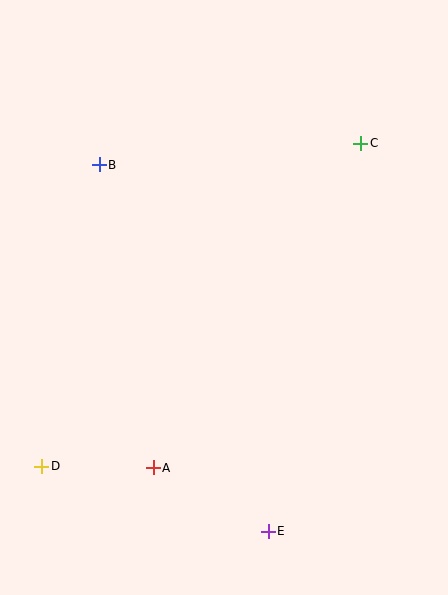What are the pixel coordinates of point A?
Point A is at (153, 468).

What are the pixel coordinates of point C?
Point C is at (361, 143).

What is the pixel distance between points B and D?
The distance between B and D is 307 pixels.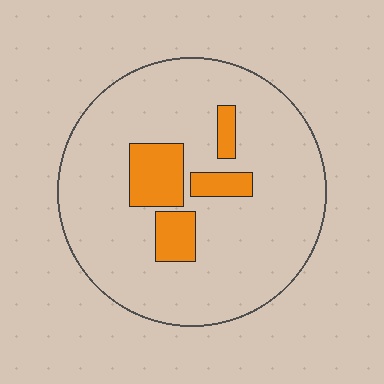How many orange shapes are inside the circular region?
4.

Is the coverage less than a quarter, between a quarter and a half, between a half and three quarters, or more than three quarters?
Less than a quarter.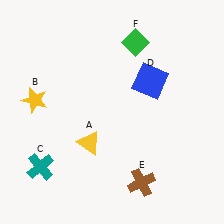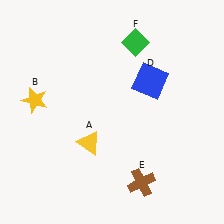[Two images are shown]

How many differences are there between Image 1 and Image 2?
There is 1 difference between the two images.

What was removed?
The teal cross (C) was removed in Image 2.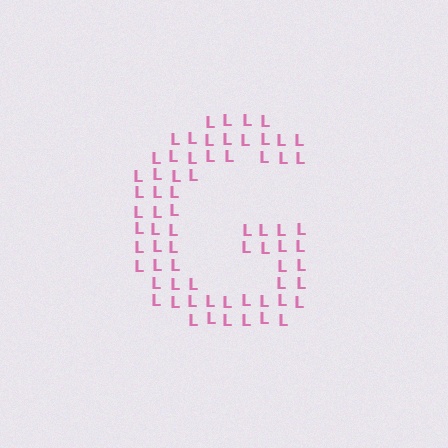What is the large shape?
The large shape is the letter G.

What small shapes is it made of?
It is made of small letter L's.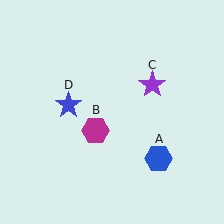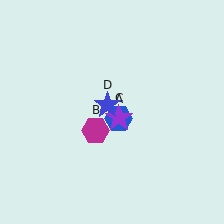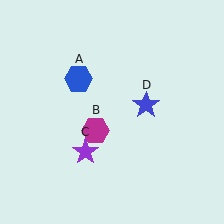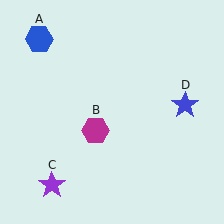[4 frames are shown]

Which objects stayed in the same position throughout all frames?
Magenta hexagon (object B) remained stationary.